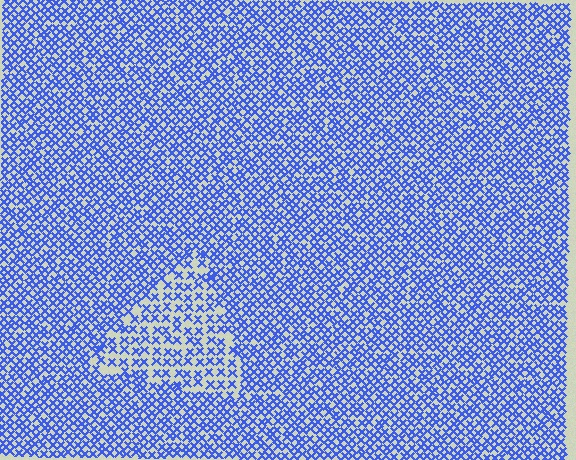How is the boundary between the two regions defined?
The boundary is defined by a change in element density (approximately 1.7x ratio). All elements are the same color, size, and shape.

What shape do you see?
I see a triangle.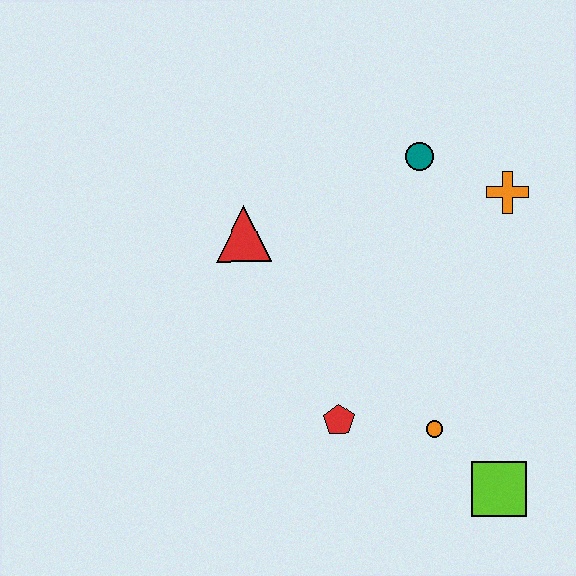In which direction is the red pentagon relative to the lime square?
The red pentagon is to the left of the lime square.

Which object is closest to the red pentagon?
The orange circle is closest to the red pentagon.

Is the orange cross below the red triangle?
No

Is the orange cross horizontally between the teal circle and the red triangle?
No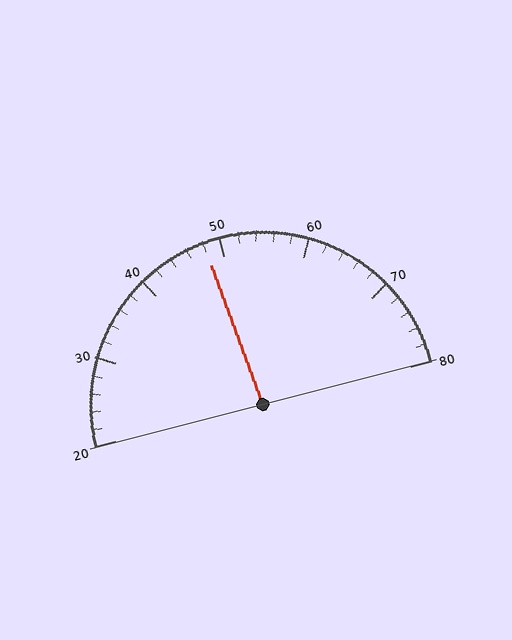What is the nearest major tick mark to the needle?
The nearest major tick mark is 50.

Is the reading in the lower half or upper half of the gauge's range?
The reading is in the lower half of the range (20 to 80).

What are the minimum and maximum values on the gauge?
The gauge ranges from 20 to 80.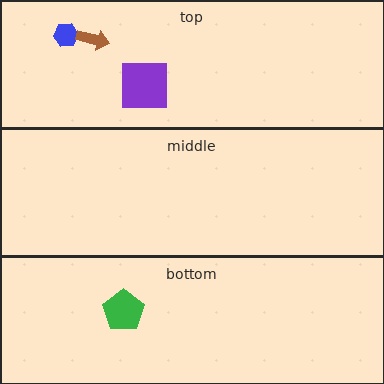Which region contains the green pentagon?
The bottom region.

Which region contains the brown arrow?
The top region.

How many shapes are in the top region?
3.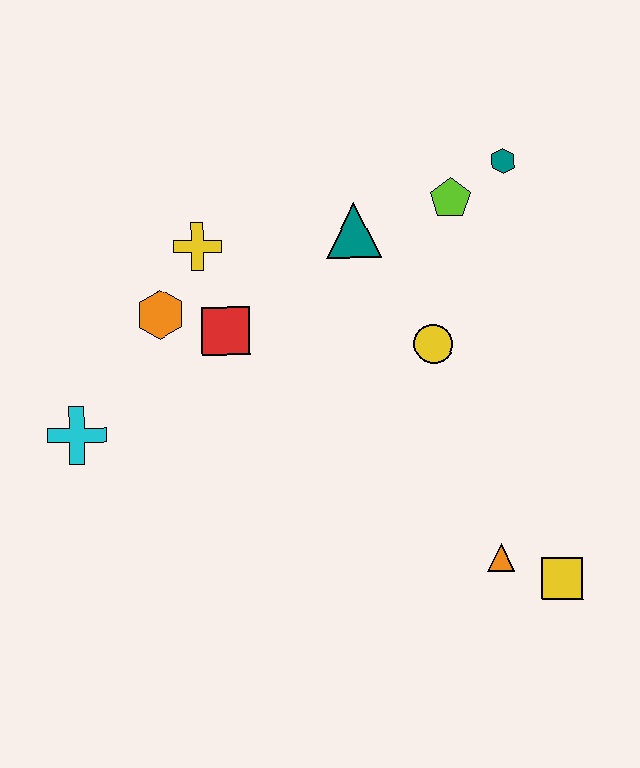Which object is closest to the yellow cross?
The orange hexagon is closest to the yellow cross.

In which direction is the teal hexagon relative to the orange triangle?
The teal hexagon is above the orange triangle.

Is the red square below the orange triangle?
No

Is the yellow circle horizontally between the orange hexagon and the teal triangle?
No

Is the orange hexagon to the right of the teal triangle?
No